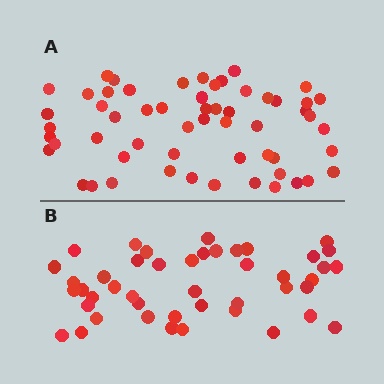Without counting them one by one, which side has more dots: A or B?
Region A (the top region) has more dots.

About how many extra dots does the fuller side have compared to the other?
Region A has roughly 12 or so more dots than region B.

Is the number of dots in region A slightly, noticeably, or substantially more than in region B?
Region A has noticeably more, but not dramatically so. The ratio is roughly 1.3 to 1.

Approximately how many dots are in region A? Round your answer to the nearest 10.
About 60 dots. (The exact count is 57, which rounds to 60.)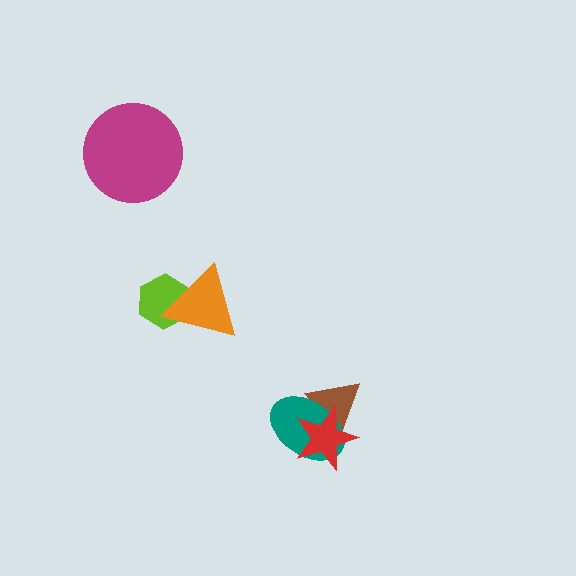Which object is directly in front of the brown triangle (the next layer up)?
The teal ellipse is directly in front of the brown triangle.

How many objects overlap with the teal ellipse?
2 objects overlap with the teal ellipse.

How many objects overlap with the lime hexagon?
1 object overlaps with the lime hexagon.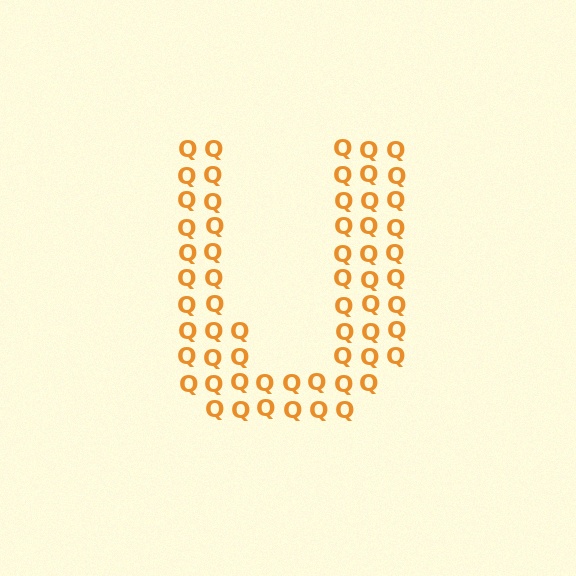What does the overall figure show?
The overall figure shows the letter U.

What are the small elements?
The small elements are letter Q's.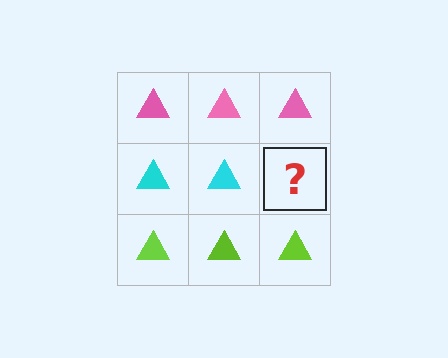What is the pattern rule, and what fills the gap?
The rule is that each row has a consistent color. The gap should be filled with a cyan triangle.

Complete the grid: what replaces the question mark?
The question mark should be replaced with a cyan triangle.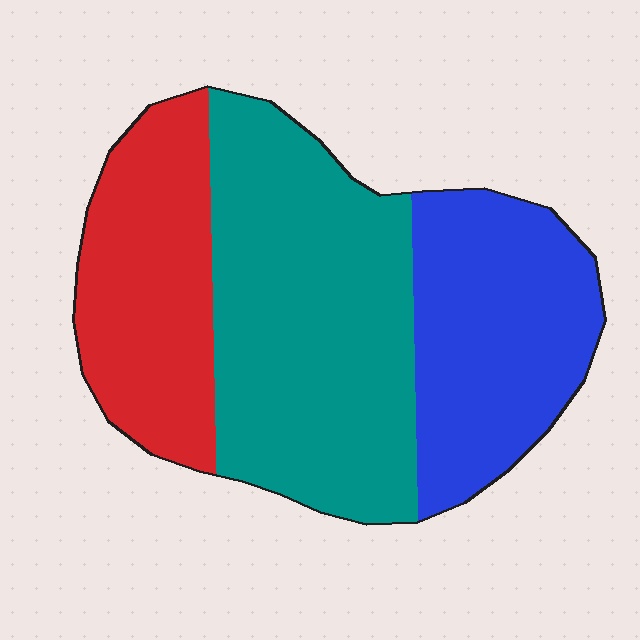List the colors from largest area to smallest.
From largest to smallest: teal, blue, red.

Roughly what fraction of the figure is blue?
Blue covers about 30% of the figure.